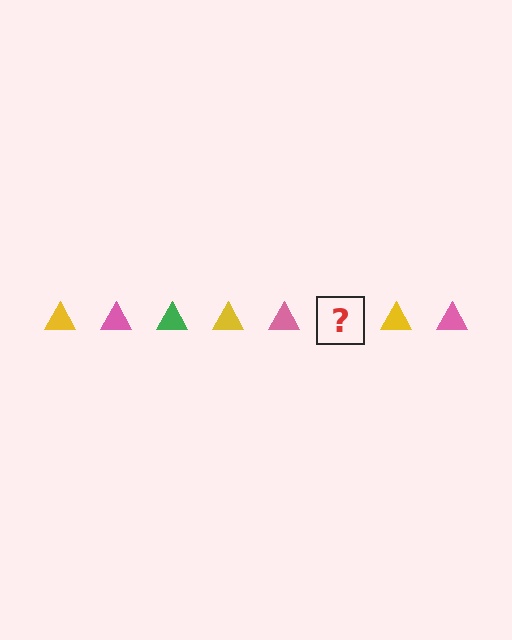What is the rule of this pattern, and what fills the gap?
The rule is that the pattern cycles through yellow, pink, green triangles. The gap should be filled with a green triangle.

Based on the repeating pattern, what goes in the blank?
The blank should be a green triangle.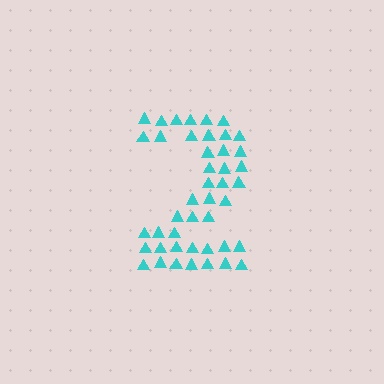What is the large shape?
The large shape is the digit 2.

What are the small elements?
The small elements are triangles.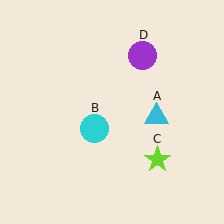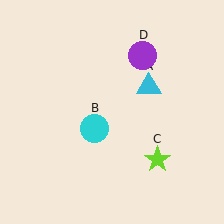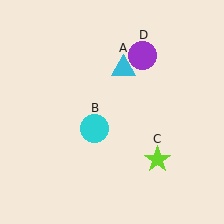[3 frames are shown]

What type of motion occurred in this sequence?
The cyan triangle (object A) rotated counterclockwise around the center of the scene.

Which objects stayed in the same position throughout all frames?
Cyan circle (object B) and lime star (object C) and purple circle (object D) remained stationary.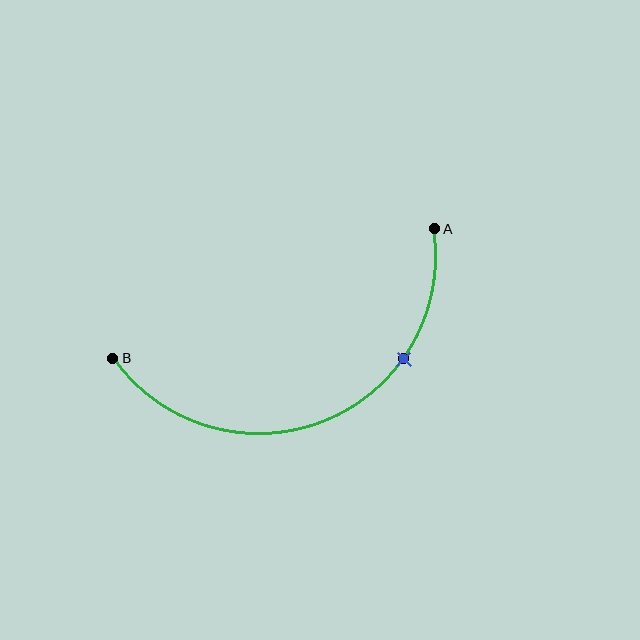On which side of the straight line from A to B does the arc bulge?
The arc bulges below the straight line connecting A and B.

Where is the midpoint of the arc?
The arc midpoint is the point on the curve farthest from the straight line joining A and B. It sits below that line.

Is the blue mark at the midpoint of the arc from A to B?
No. The blue mark lies on the arc but is closer to endpoint A. The arc midpoint would be at the point on the curve equidistant along the arc from both A and B.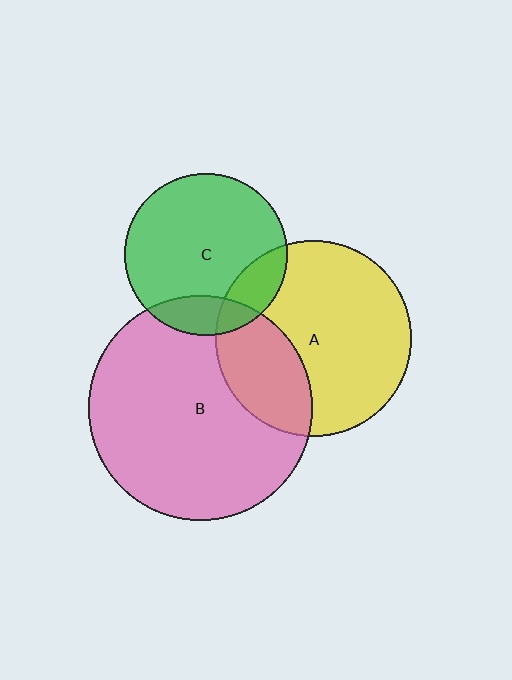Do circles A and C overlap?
Yes.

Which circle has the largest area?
Circle B (pink).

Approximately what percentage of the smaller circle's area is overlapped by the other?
Approximately 15%.